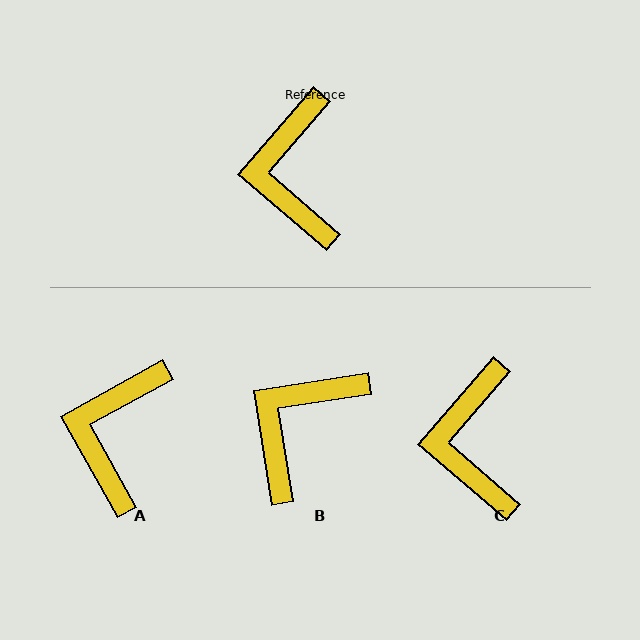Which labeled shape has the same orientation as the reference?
C.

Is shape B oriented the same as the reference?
No, it is off by about 40 degrees.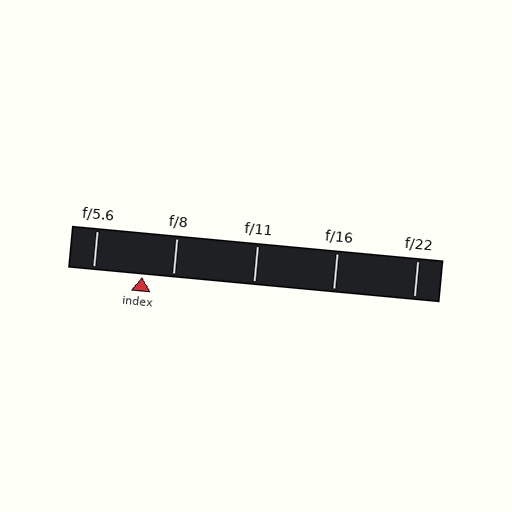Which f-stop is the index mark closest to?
The index mark is closest to f/8.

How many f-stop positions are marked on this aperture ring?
There are 5 f-stop positions marked.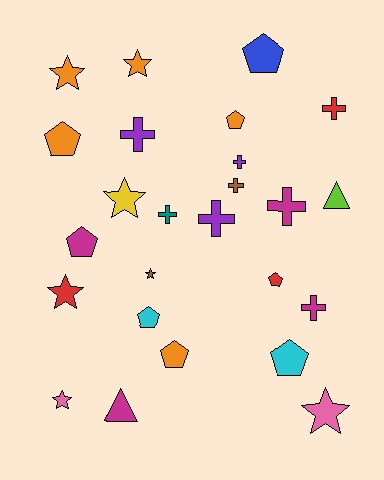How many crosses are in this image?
There are 8 crosses.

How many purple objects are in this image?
There are 3 purple objects.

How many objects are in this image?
There are 25 objects.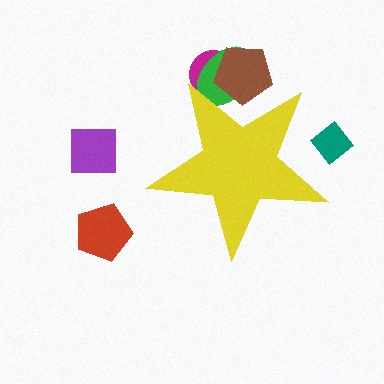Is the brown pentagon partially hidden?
Yes, the brown pentagon is partially hidden behind the yellow star.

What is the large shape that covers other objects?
A yellow star.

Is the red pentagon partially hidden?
No, the red pentagon is fully visible.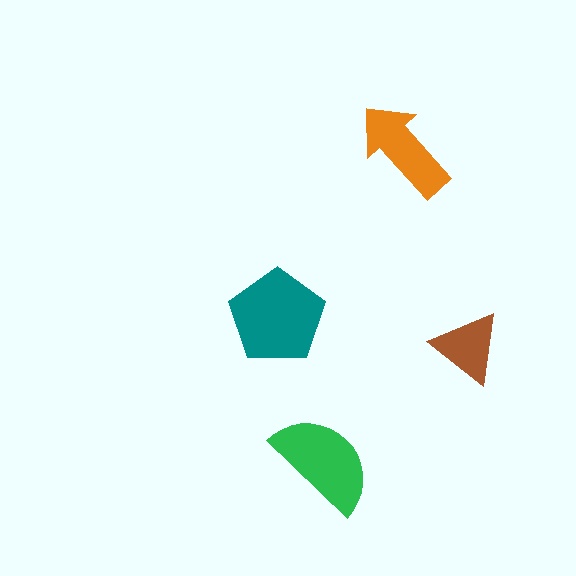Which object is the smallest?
The brown triangle.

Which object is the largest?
The teal pentagon.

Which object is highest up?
The orange arrow is topmost.